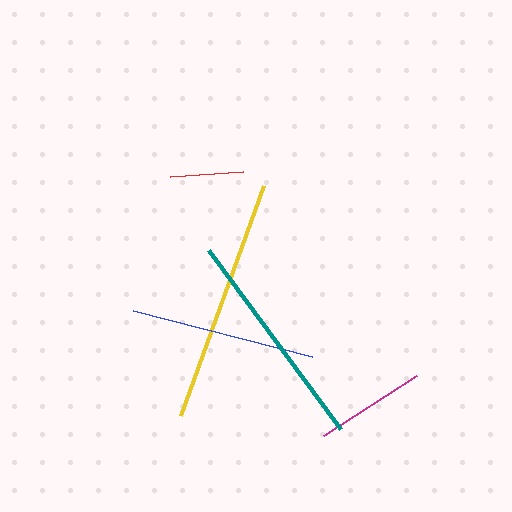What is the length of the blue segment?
The blue segment is approximately 185 pixels long.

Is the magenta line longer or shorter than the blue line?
The blue line is longer than the magenta line.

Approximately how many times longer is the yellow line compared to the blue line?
The yellow line is approximately 1.3 times the length of the blue line.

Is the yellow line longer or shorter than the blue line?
The yellow line is longer than the blue line.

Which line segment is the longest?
The yellow line is the longest at approximately 245 pixels.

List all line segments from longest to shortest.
From longest to shortest: yellow, teal, blue, magenta, red.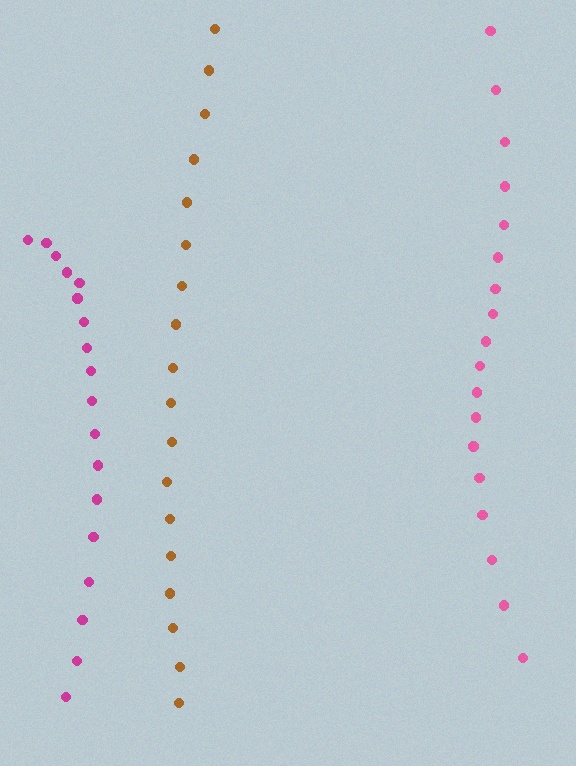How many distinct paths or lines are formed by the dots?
There are 3 distinct paths.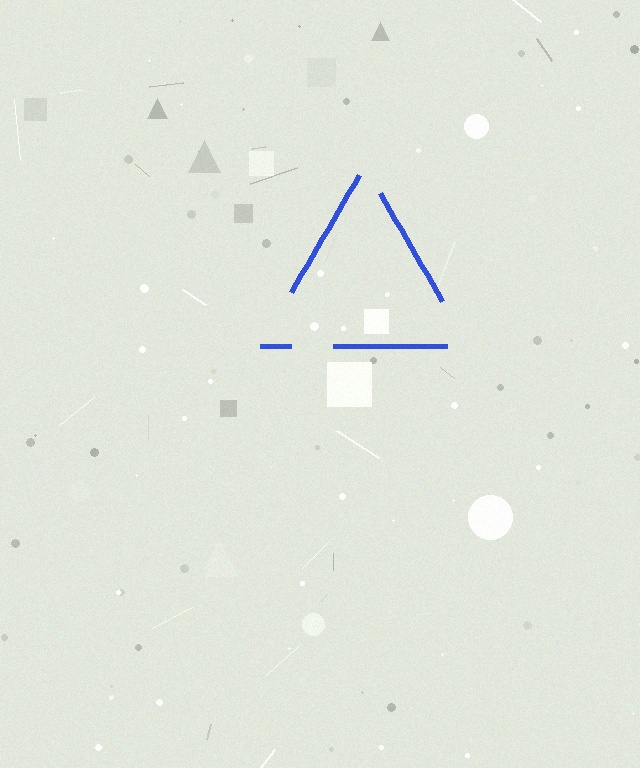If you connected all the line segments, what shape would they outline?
They would outline a triangle.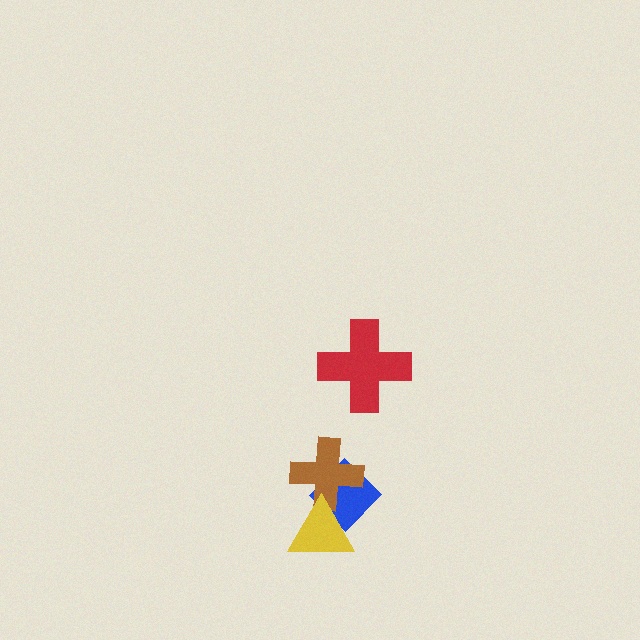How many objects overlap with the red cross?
0 objects overlap with the red cross.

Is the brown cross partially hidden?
Yes, it is partially covered by another shape.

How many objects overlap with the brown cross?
2 objects overlap with the brown cross.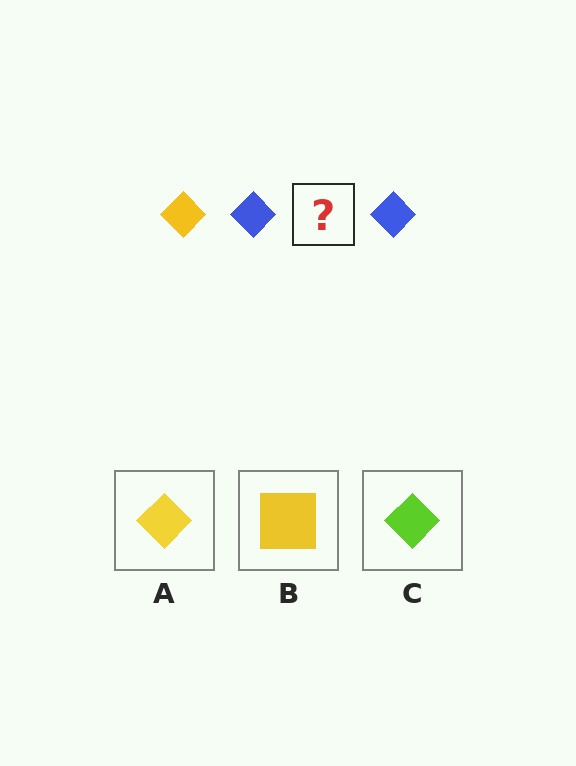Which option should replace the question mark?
Option A.